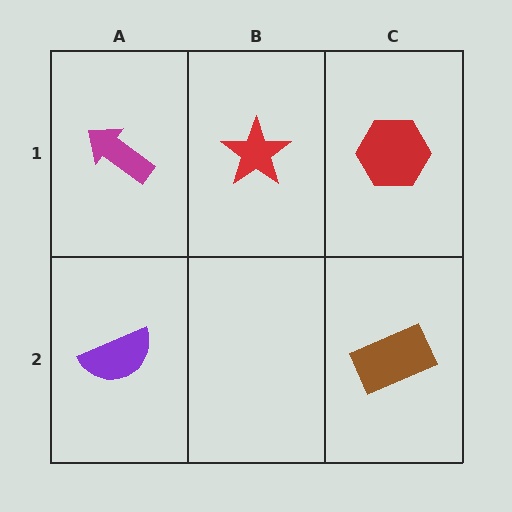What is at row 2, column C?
A brown rectangle.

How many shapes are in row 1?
3 shapes.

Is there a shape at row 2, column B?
No, that cell is empty.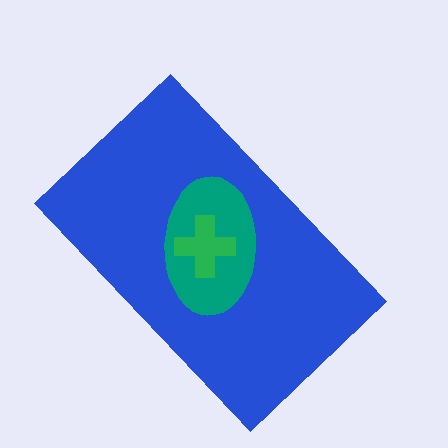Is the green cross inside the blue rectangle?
Yes.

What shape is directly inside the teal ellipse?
The green cross.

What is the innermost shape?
The green cross.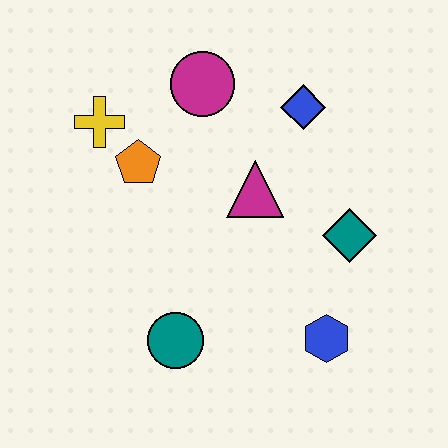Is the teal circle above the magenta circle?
No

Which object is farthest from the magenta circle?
The blue hexagon is farthest from the magenta circle.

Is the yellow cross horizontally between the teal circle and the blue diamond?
No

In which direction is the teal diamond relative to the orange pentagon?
The teal diamond is to the right of the orange pentagon.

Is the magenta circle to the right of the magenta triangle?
No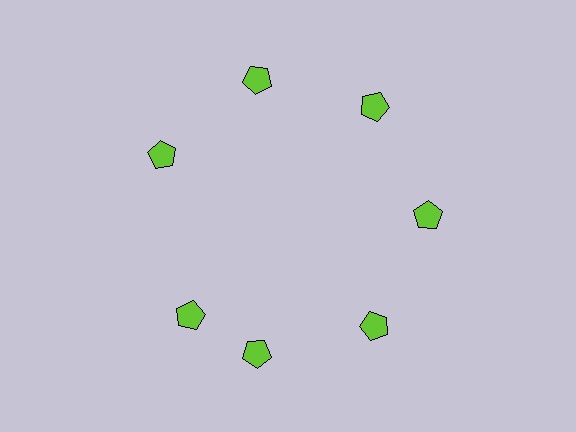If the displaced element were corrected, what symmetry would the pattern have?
It would have 7-fold rotational symmetry — the pattern would map onto itself every 51 degrees.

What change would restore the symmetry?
The symmetry would be restored by rotating it back into even spacing with its neighbors so that all 7 pentagons sit at equal angles and equal distance from the center.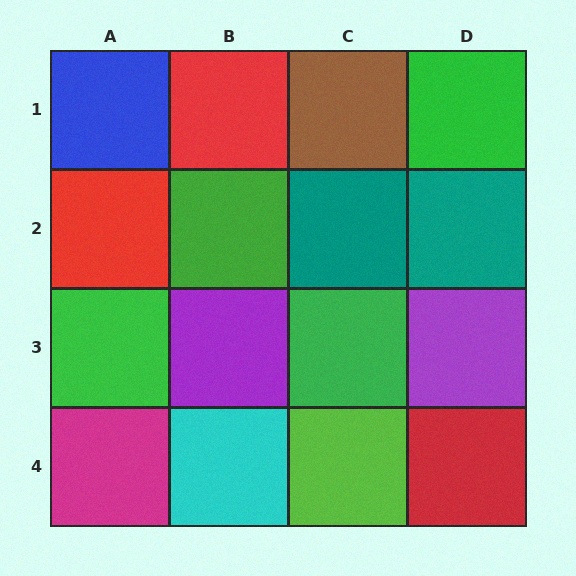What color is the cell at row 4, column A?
Magenta.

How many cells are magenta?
1 cell is magenta.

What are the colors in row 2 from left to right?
Red, green, teal, teal.